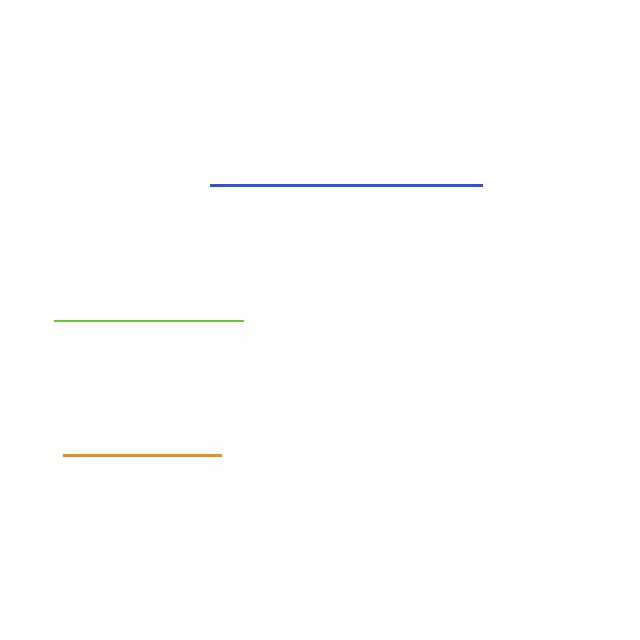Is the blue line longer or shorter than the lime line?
The blue line is longer than the lime line.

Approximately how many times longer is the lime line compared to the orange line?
The lime line is approximately 1.2 times the length of the orange line.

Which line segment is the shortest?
The orange line is the shortest at approximately 158 pixels.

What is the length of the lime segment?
The lime segment is approximately 189 pixels long.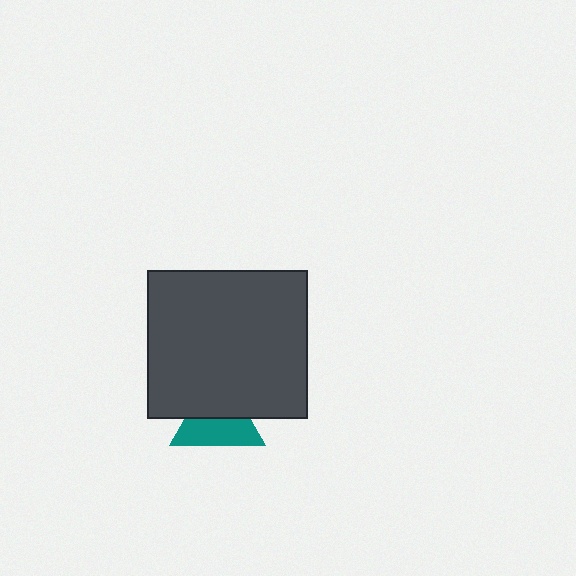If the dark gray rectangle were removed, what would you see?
You would see the complete teal triangle.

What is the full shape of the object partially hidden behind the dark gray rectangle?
The partially hidden object is a teal triangle.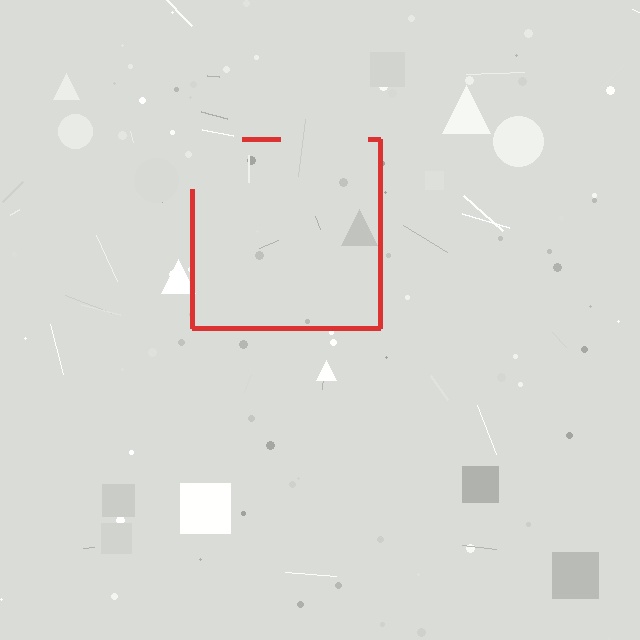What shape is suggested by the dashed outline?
The dashed outline suggests a square.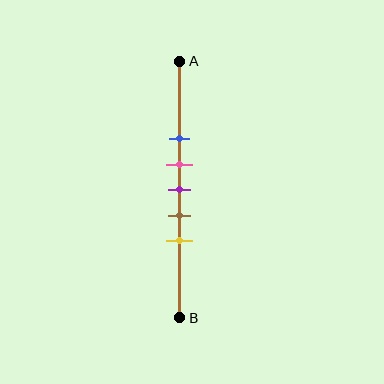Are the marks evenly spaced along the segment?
Yes, the marks are approximately evenly spaced.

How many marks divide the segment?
There are 5 marks dividing the segment.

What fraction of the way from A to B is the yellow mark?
The yellow mark is approximately 70% (0.7) of the way from A to B.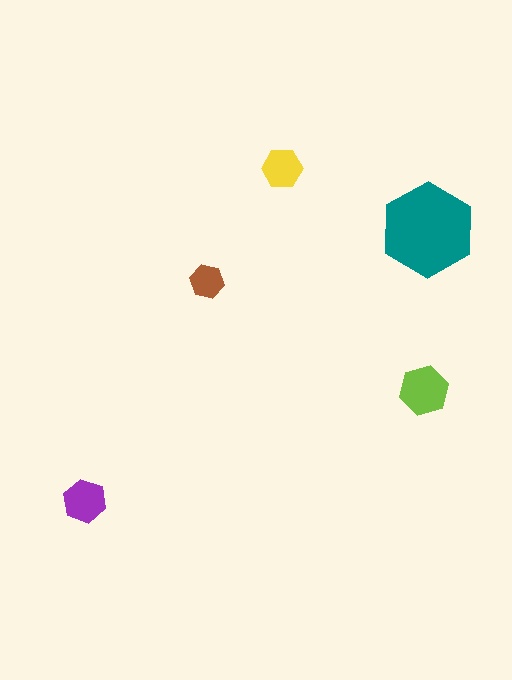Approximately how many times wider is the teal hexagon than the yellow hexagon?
About 2.5 times wider.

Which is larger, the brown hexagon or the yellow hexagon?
The yellow one.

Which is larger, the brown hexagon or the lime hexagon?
The lime one.